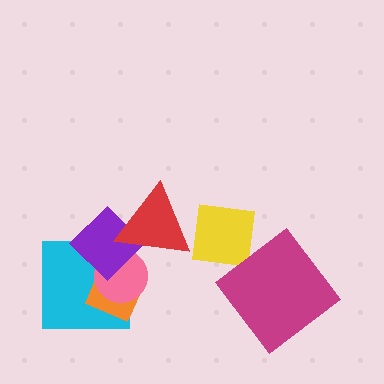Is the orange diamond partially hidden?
Yes, it is partially covered by another shape.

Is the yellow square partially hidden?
Yes, it is partially covered by another shape.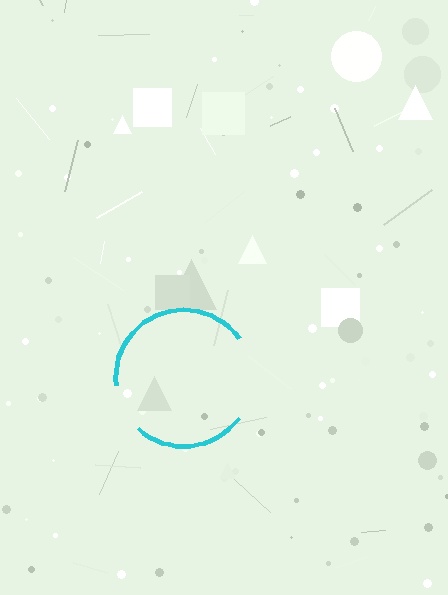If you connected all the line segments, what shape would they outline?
They would outline a circle.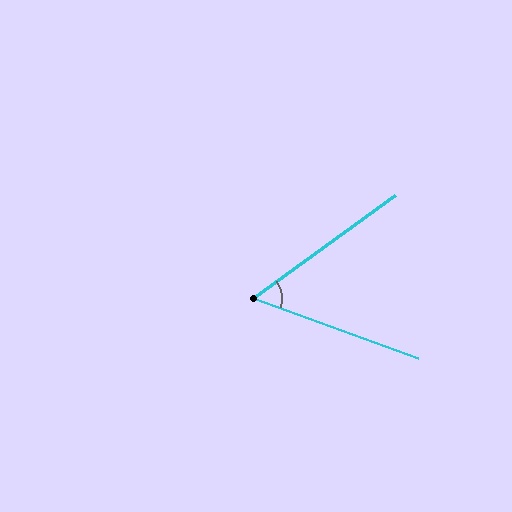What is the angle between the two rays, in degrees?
Approximately 56 degrees.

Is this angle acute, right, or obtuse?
It is acute.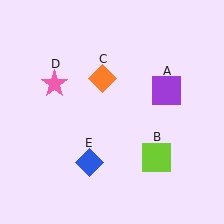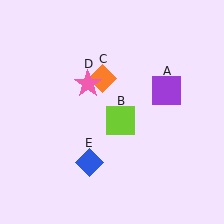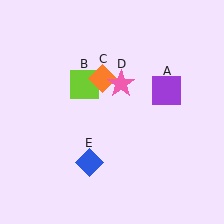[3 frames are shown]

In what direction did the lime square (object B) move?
The lime square (object B) moved up and to the left.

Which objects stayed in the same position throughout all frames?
Purple square (object A) and orange diamond (object C) and blue diamond (object E) remained stationary.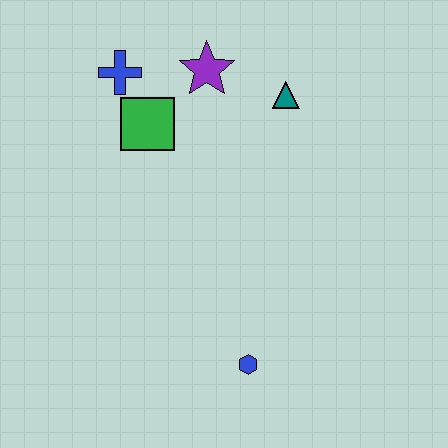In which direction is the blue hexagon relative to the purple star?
The blue hexagon is below the purple star.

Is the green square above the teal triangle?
No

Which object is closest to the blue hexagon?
The green square is closest to the blue hexagon.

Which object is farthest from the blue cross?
The blue hexagon is farthest from the blue cross.